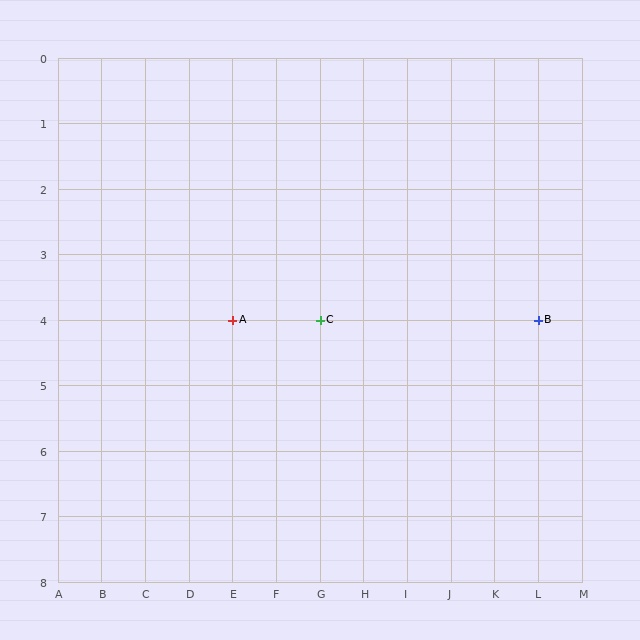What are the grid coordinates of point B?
Point B is at grid coordinates (L, 4).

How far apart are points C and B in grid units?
Points C and B are 5 columns apart.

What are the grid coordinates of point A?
Point A is at grid coordinates (E, 4).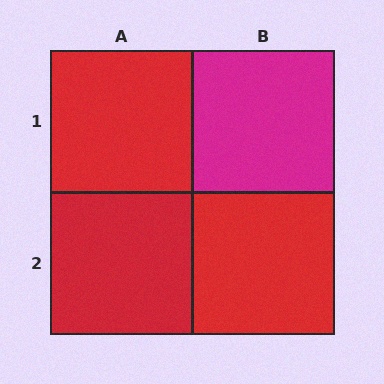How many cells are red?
3 cells are red.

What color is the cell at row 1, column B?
Magenta.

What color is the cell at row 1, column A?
Red.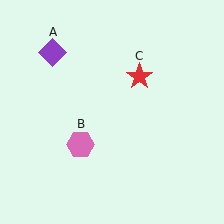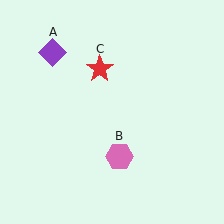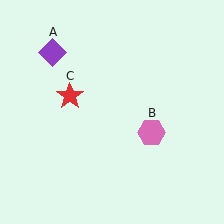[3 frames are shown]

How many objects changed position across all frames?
2 objects changed position: pink hexagon (object B), red star (object C).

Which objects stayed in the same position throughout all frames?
Purple diamond (object A) remained stationary.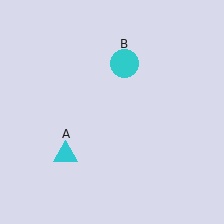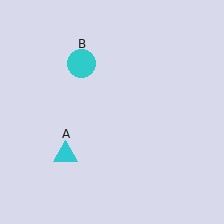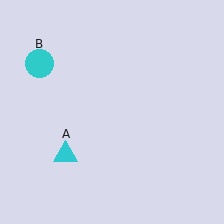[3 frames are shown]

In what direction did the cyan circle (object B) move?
The cyan circle (object B) moved left.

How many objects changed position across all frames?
1 object changed position: cyan circle (object B).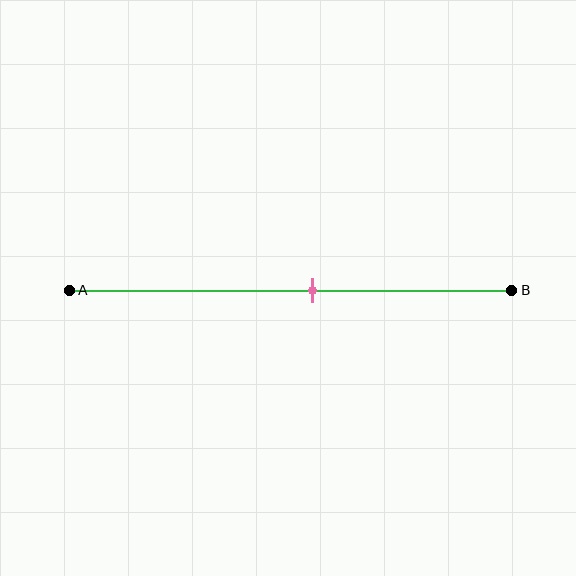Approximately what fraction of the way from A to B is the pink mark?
The pink mark is approximately 55% of the way from A to B.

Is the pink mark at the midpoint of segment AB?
No, the mark is at about 55% from A, not at the 50% midpoint.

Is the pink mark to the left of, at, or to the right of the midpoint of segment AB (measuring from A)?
The pink mark is to the right of the midpoint of segment AB.